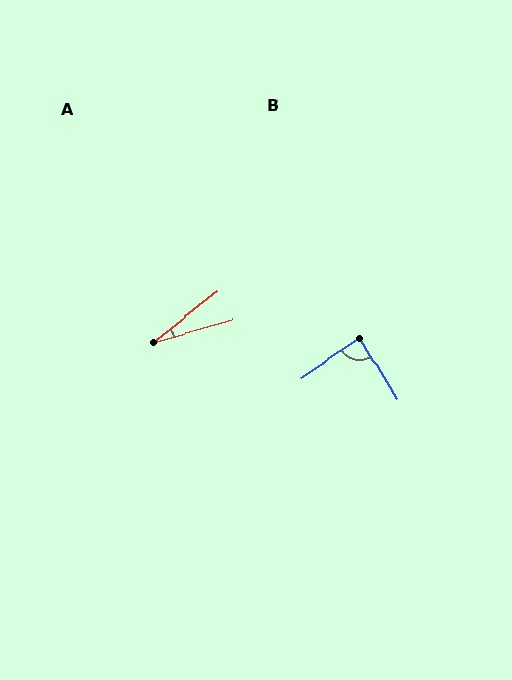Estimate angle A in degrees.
Approximately 23 degrees.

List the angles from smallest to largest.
A (23°), B (87°).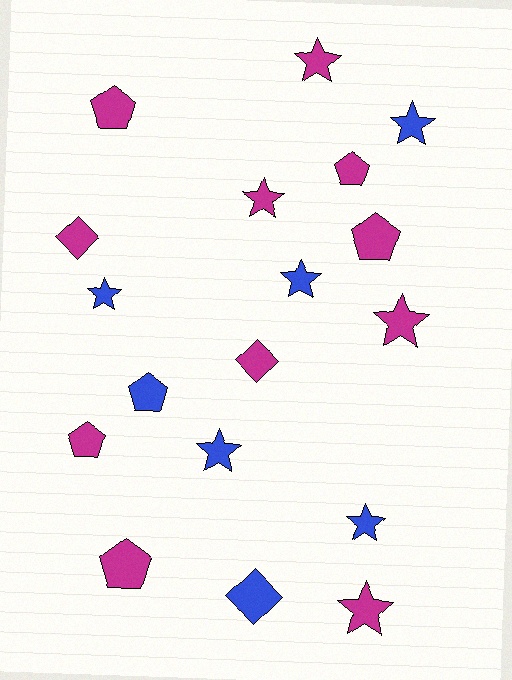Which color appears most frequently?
Magenta, with 11 objects.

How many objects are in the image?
There are 18 objects.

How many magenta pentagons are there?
There are 5 magenta pentagons.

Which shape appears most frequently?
Star, with 9 objects.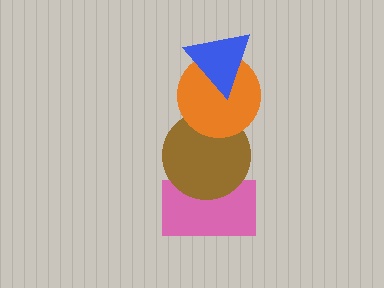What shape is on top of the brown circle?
The orange circle is on top of the brown circle.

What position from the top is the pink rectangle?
The pink rectangle is 4th from the top.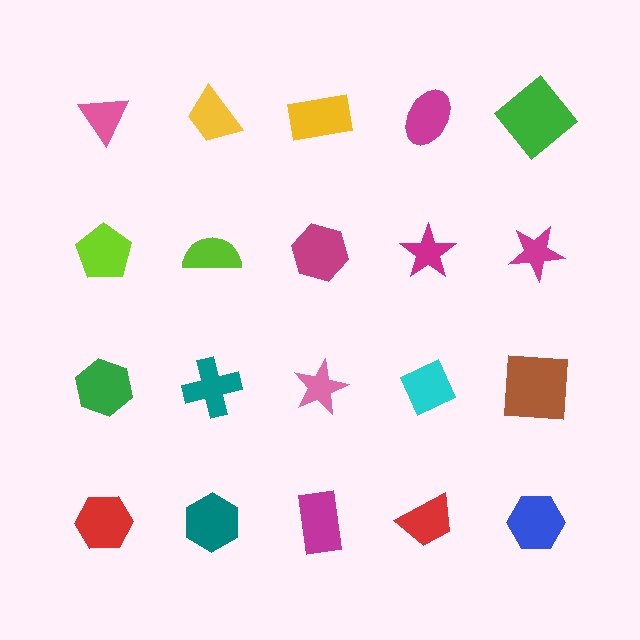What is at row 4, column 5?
A blue hexagon.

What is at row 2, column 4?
A magenta star.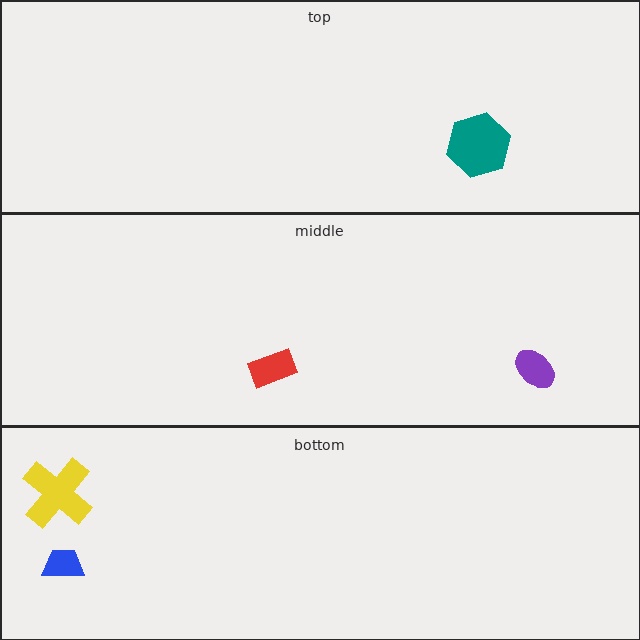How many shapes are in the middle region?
2.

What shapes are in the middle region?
The purple ellipse, the red rectangle.